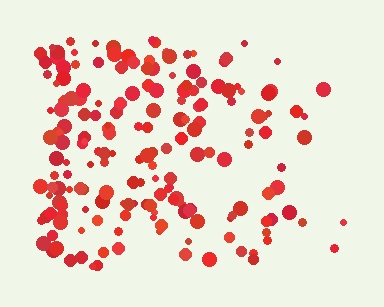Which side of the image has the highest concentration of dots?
The left.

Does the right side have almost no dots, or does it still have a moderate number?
Still a moderate number, just noticeably fewer than the left.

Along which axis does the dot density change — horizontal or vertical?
Horizontal.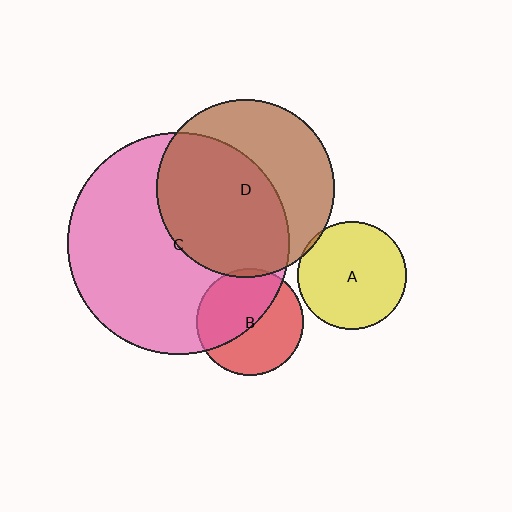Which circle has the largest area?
Circle C (pink).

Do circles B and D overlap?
Yes.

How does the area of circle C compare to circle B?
Approximately 4.3 times.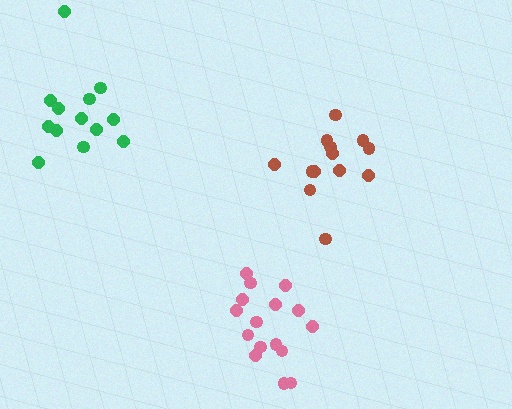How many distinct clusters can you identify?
There are 3 distinct clusters.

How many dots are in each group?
Group 1: 13 dots, Group 2: 13 dots, Group 3: 16 dots (42 total).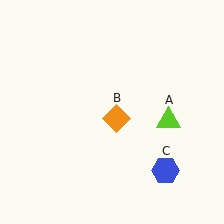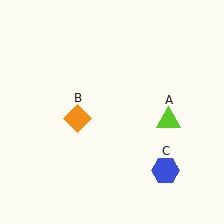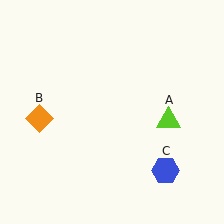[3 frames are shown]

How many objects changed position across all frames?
1 object changed position: orange diamond (object B).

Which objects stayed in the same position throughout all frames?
Lime triangle (object A) and blue hexagon (object C) remained stationary.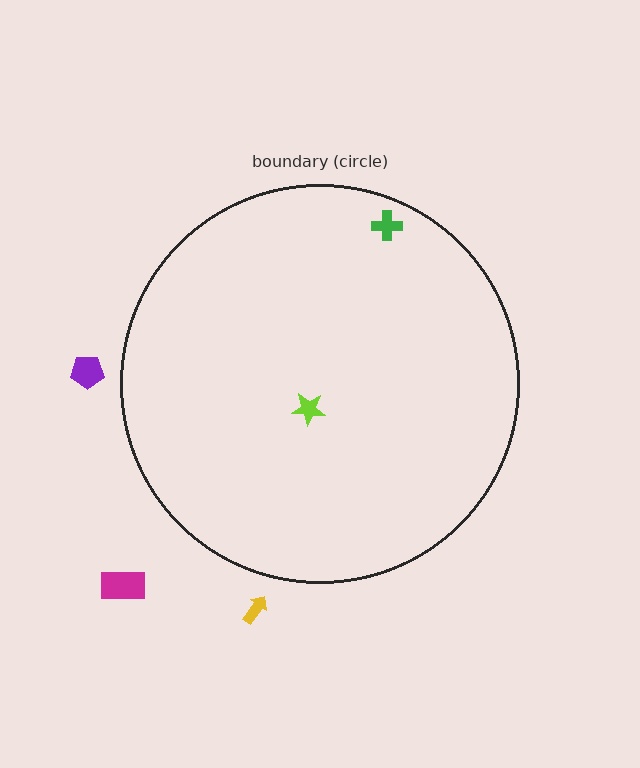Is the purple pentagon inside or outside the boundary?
Outside.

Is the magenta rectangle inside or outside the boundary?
Outside.